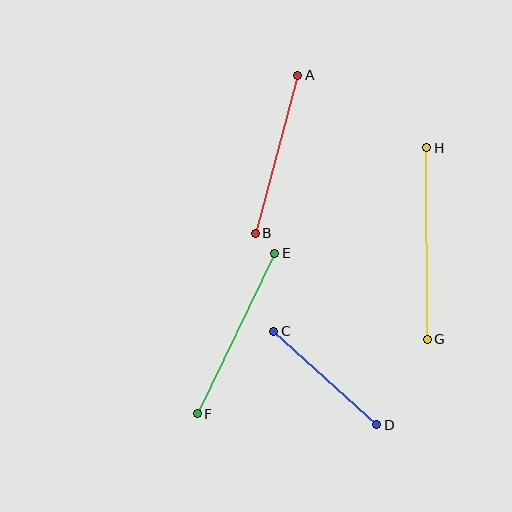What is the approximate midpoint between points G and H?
The midpoint is at approximately (427, 244) pixels.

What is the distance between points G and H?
The distance is approximately 192 pixels.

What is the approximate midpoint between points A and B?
The midpoint is at approximately (277, 154) pixels.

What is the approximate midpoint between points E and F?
The midpoint is at approximately (236, 334) pixels.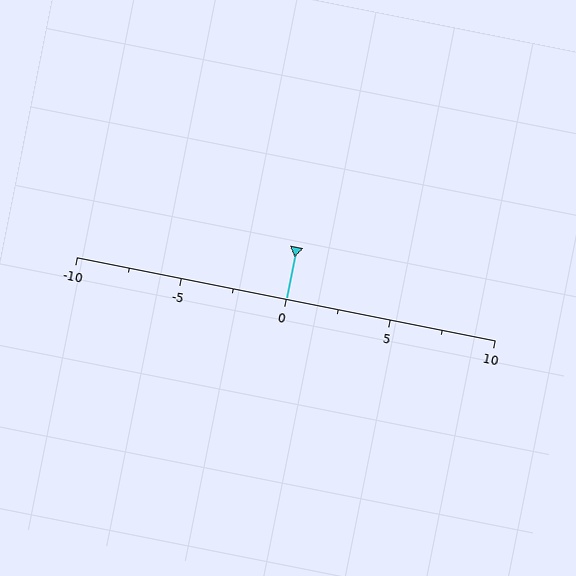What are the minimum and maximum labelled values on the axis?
The axis runs from -10 to 10.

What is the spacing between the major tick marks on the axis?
The major ticks are spaced 5 apart.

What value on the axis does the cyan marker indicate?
The marker indicates approximately 0.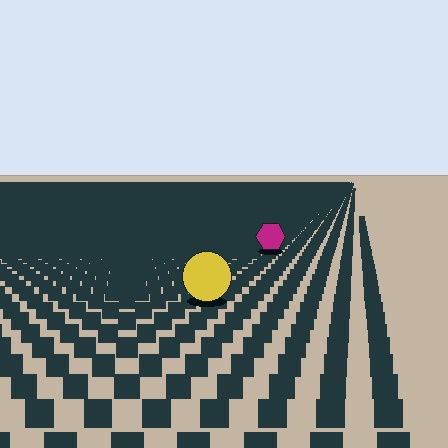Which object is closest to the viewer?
The yellow circle is closest. The texture marks near it are larger and more spread out.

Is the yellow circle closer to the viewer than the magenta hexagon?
Yes. The yellow circle is closer — you can tell from the texture gradient: the ground texture is coarser near it.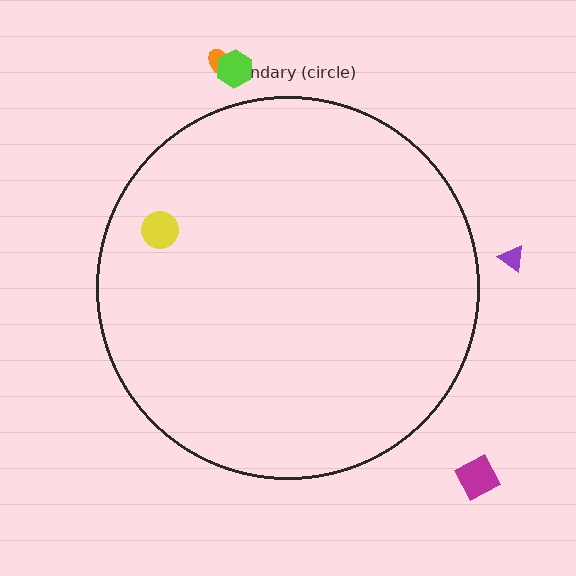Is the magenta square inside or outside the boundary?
Outside.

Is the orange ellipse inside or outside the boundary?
Outside.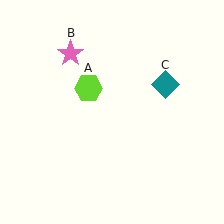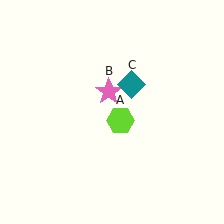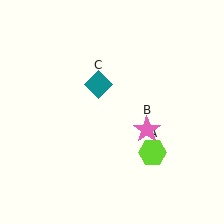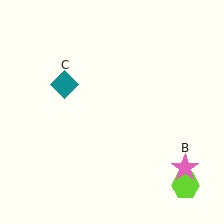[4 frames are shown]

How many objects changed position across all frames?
3 objects changed position: lime hexagon (object A), pink star (object B), teal diamond (object C).